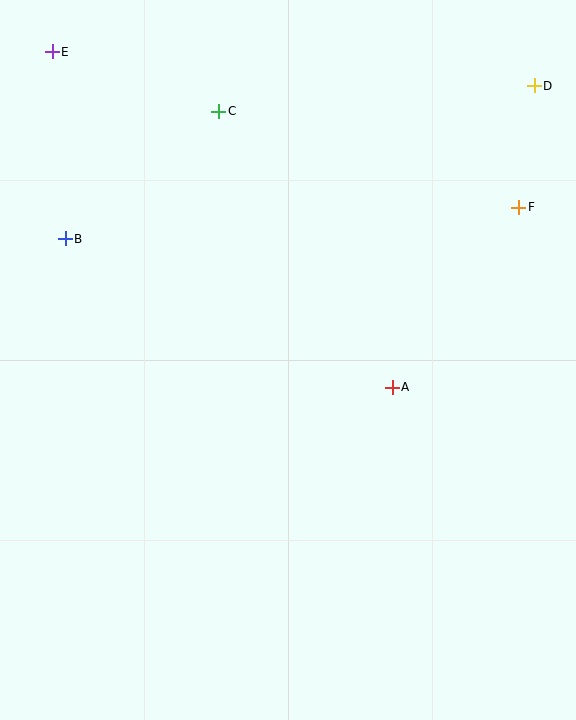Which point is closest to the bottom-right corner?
Point A is closest to the bottom-right corner.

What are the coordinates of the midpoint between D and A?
The midpoint between D and A is at (463, 236).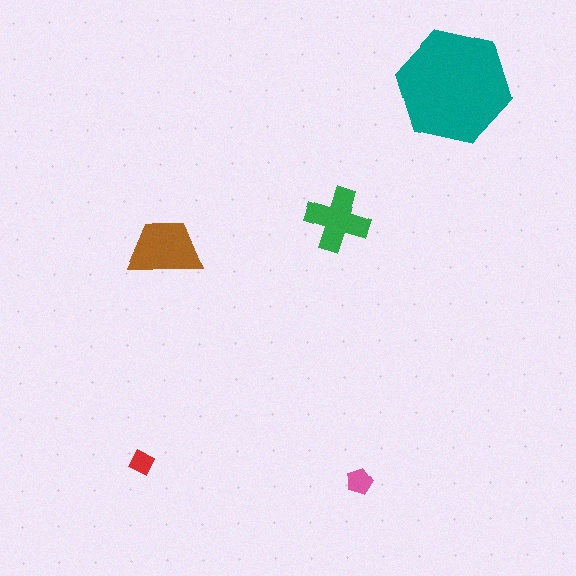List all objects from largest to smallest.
The teal hexagon, the brown trapezoid, the green cross, the pink pentagon, the red diamond.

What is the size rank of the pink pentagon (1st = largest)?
4th.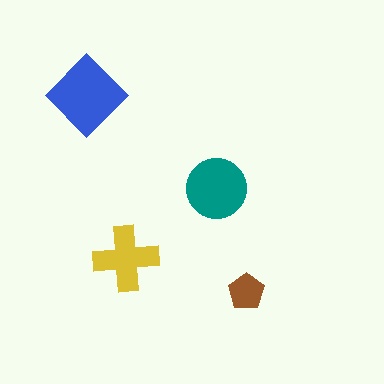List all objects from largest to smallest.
The blue diamond, the teal circle, the yellow cross, the brown pentagon.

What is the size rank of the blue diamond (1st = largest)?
1st.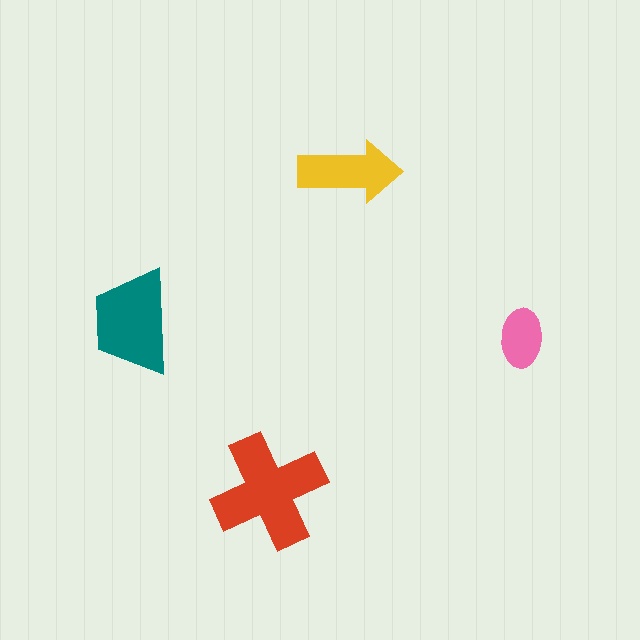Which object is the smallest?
The pink ellipse.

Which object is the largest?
The red cross.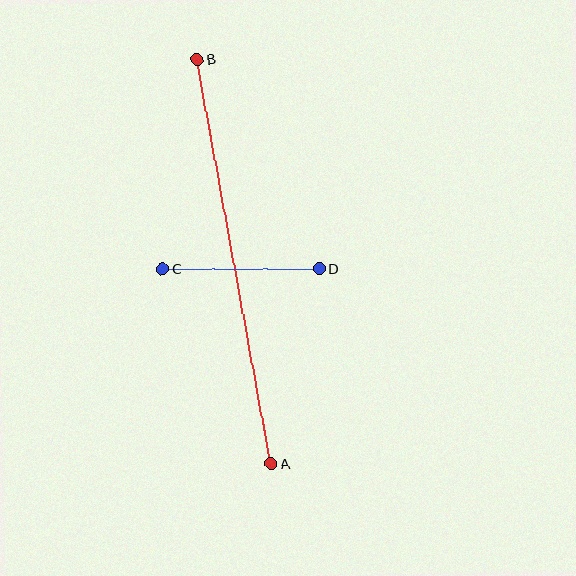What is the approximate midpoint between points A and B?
The midpoint is at approximately (234, 262) pixels.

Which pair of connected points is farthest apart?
Points A and B are farthest apart.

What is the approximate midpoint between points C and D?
The midpoint is at approximately (241, 269) pixels.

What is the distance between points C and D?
The distance is approximately 156 pixels.